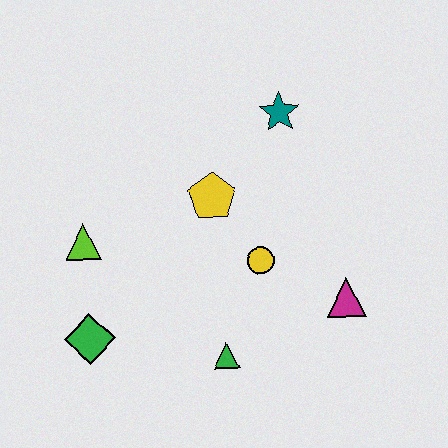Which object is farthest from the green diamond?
The teal star is farthest from the green diamond.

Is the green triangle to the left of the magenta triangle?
Yes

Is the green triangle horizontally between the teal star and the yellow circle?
No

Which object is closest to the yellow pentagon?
The yellow circle is closest to the yellow pentagon.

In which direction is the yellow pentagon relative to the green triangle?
The yellow pentagon is above the green triangle.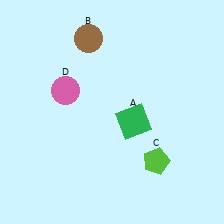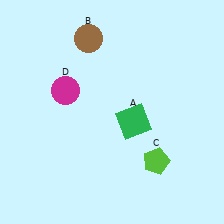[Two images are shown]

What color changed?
The circle (D) changed from pink in Image 1 to magenta in Image 2.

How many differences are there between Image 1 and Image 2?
There is 1 difference between the two images.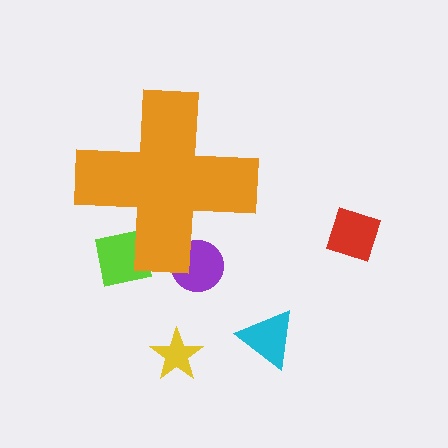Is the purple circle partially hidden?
Yes, the purple circle is partially hidden behind the orange cross.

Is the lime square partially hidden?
Yes, the lime square is partially hidden behind the orange cross.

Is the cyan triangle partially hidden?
No, the cyan triangle is fully visible.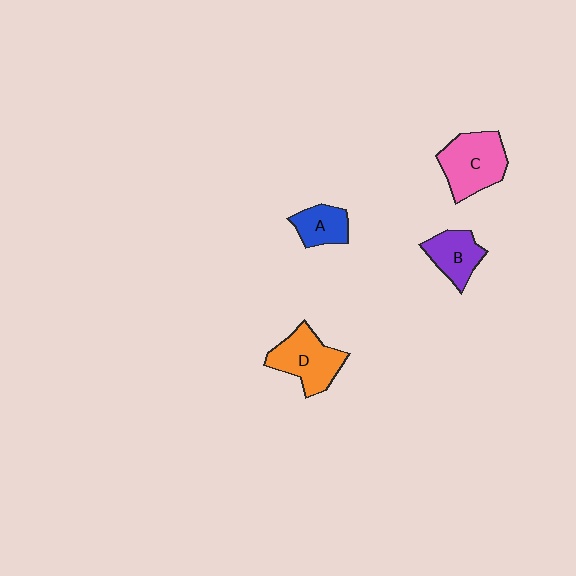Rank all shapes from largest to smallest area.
From largest to smallest: C (pink), D (orange), B (purple), A (blue).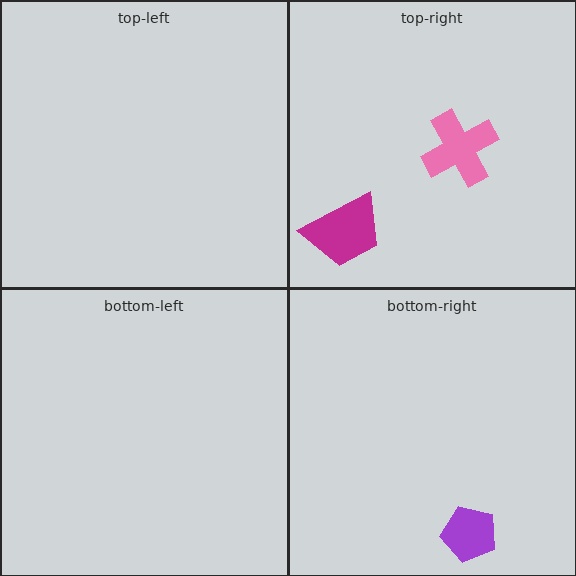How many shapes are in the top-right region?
2.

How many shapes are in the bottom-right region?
1.